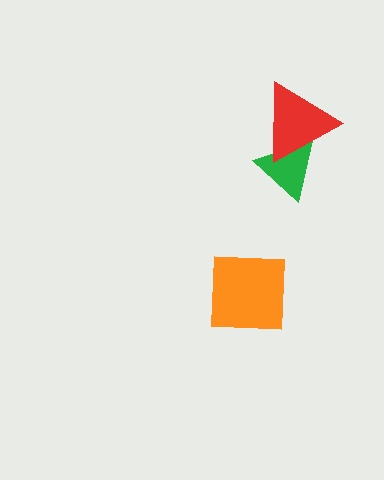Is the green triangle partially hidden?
Yes, it is partially covered by another shape.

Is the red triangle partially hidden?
No, no other shape covers it.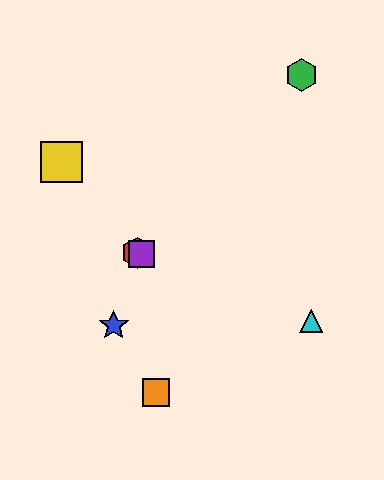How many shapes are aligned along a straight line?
3 shapes (the red hexagon, the purple square, the cyan triangle) are aligned along a straight line.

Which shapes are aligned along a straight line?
The red hexagon, the purple square, the cyan triangle are aligned along a straight line.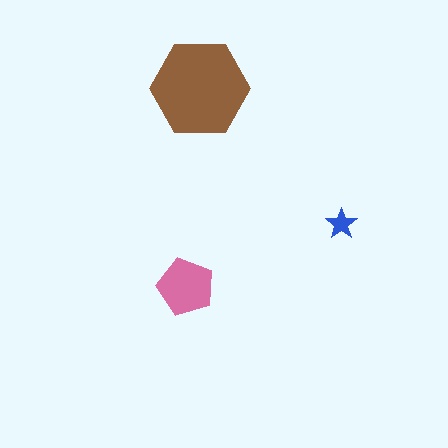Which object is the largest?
The brown hexagon.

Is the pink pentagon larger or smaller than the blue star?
Larger.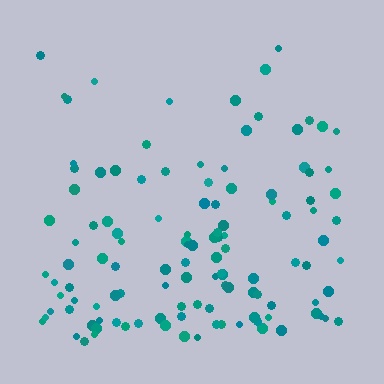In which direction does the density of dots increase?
From top to bottom, with the bottom side densest.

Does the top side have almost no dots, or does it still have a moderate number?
Still a moderate number, just noticeably fewer than the bottom.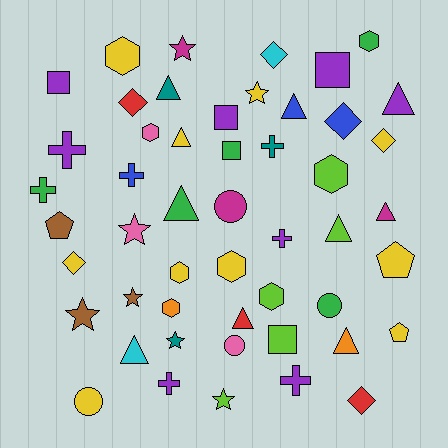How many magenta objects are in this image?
There are 3 magenta objects.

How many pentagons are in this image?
There are 3 pentagons.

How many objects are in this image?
There are 50 objects.